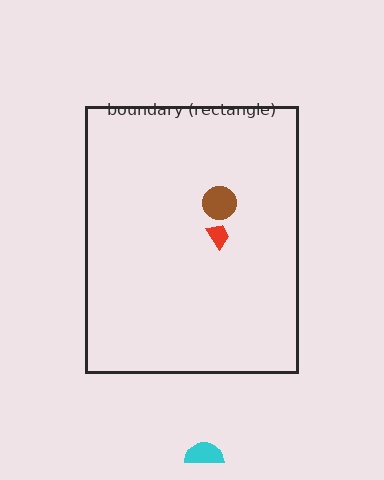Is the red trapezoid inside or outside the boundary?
Inside.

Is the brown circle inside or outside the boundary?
Inside.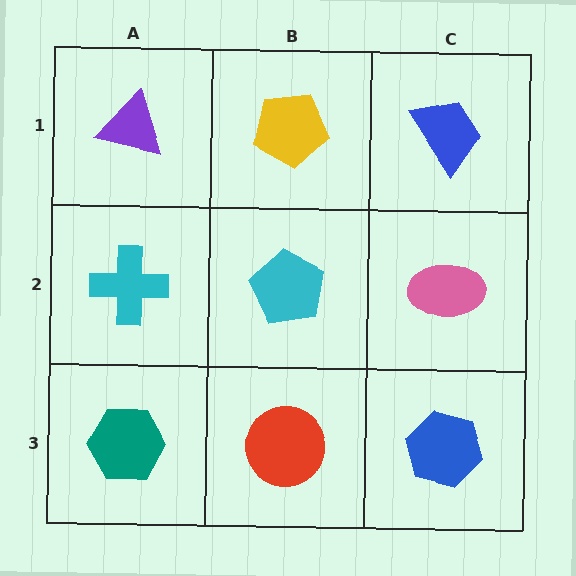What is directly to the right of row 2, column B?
A pink ellipse.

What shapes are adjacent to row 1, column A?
A cyan cross (row 2, column A), a yellow pentagon (row 1, column B).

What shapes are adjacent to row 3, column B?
A cyan pentagon (row 2, column B), a teal hexagon (row 3, column A), a blue hexagon (row 3, column C).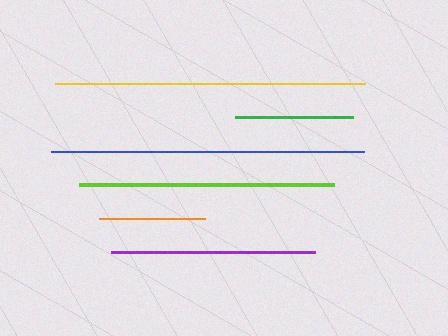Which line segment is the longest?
The blue line is the longest at approximately 313 pixels.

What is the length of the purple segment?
The purple segment is approximately 204 pixels long.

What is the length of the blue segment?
The blue segment is approximately 313 pixels long.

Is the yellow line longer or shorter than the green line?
The yellow line is longer than the green line.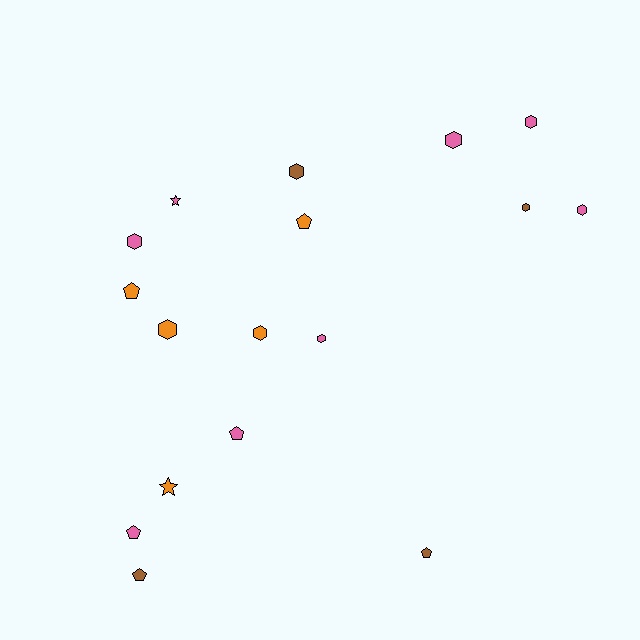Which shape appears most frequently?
Hexagon, with 9 objects.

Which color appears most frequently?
Pink, with 8 objects.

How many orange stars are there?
There is 1 orange star.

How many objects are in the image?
There are 17 objects.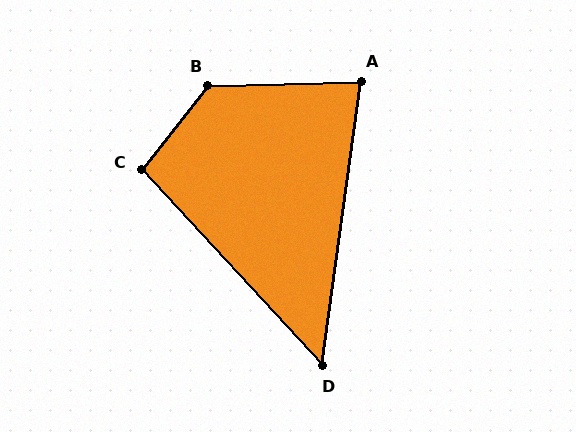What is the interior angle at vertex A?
Approximately 81 degrees (acute).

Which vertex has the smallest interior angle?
D, at approximately 51 degrees.